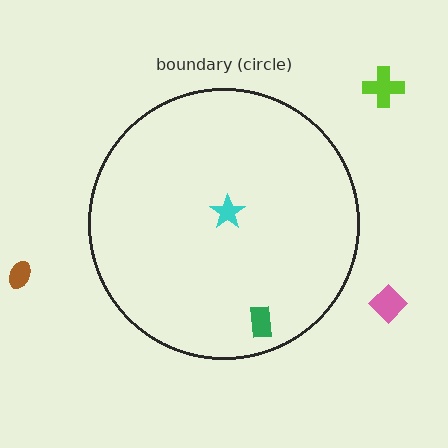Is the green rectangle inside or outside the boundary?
Inside.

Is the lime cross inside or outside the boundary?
Outside.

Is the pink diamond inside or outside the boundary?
Outside.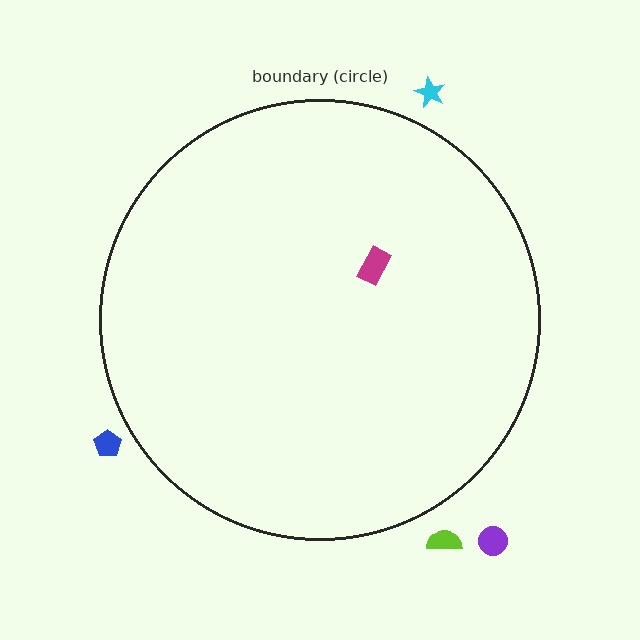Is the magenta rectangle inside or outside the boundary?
Inside.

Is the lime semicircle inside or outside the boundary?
Outside.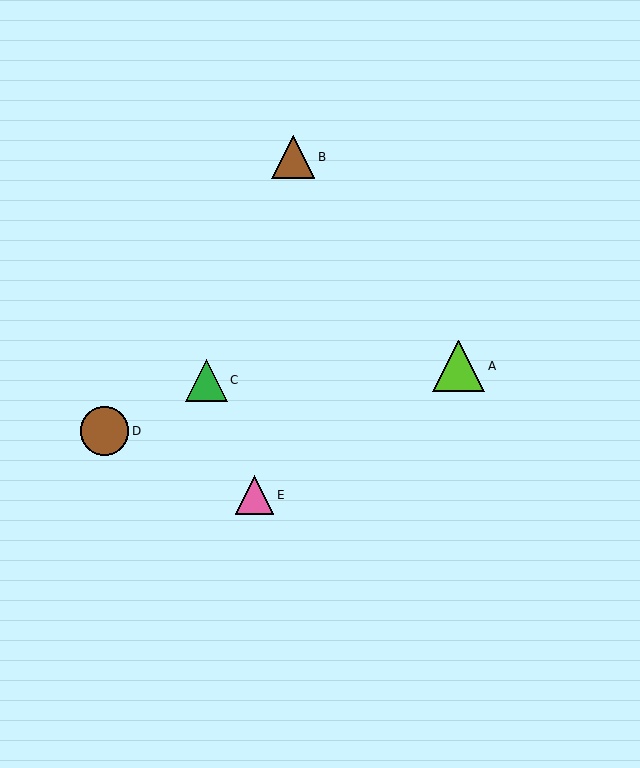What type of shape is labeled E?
Shape E is a pink triangle.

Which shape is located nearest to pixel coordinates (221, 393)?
The green triangle (labeled C) at (207, 380) is nearest to that location.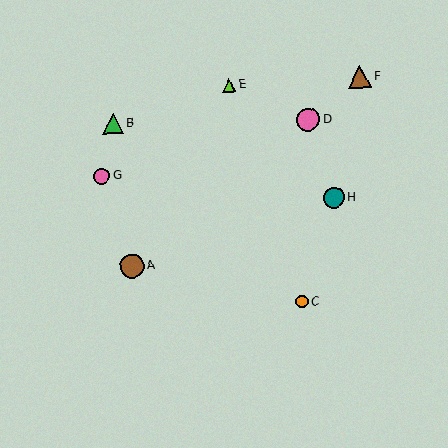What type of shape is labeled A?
Shape A is a brown circle.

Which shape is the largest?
The brown circle (labeled A) is the largest.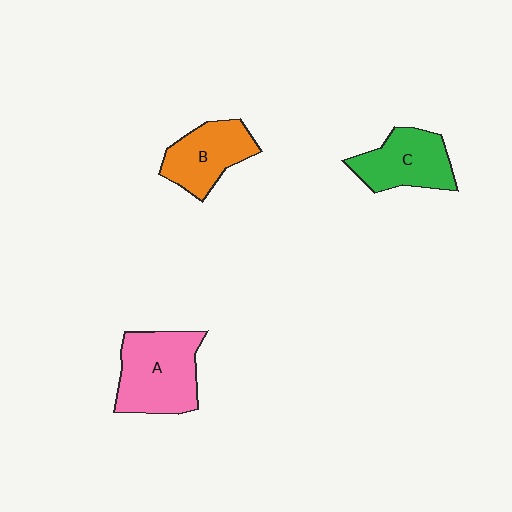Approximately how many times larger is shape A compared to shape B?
Approximately 1.3 times.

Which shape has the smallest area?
Shape B (orange).